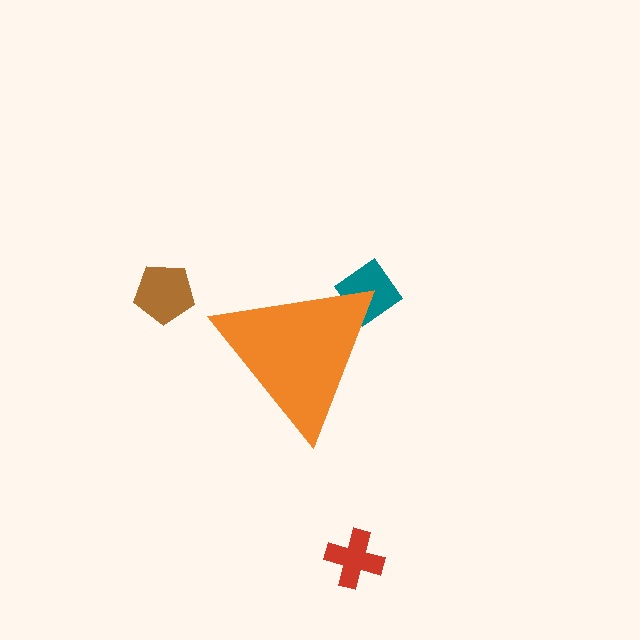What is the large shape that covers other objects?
An orange triangle.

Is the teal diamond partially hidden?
Yes, the teal diamond is partially hidden behind the orange triangle.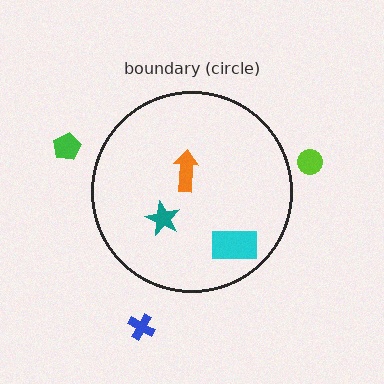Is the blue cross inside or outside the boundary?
Outside.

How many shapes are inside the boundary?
3 inside, 3 outside.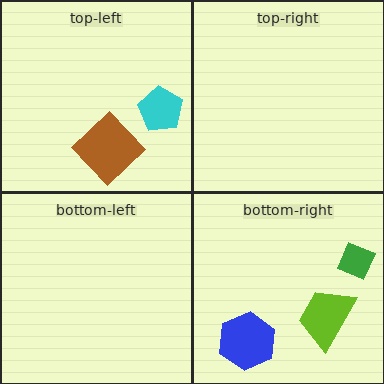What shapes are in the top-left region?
The cyan pentagon, the brown diamond.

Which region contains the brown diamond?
The top-left region.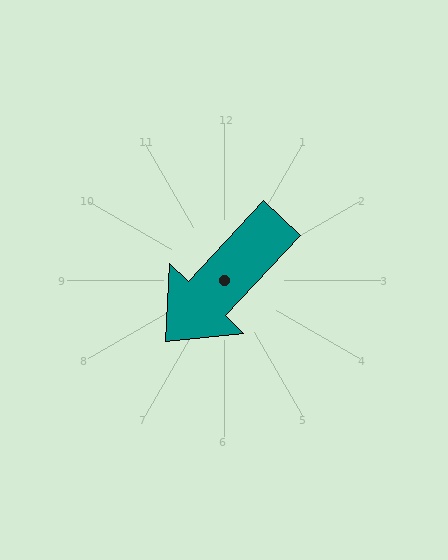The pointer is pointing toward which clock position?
Roughly 7 o'clock.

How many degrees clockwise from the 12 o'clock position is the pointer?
Approximately 223 degrees.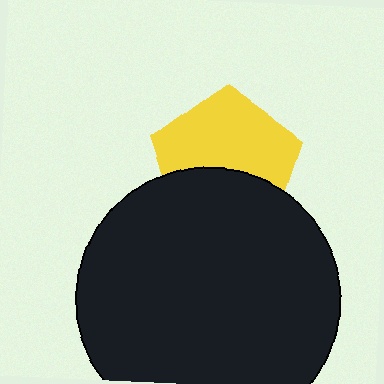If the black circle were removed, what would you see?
You would see the complete yellow pentagon.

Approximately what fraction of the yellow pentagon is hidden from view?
Roughly 41% of the yellow pentagon is hidden behind the black circle.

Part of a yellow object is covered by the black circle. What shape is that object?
It is a pentagon.